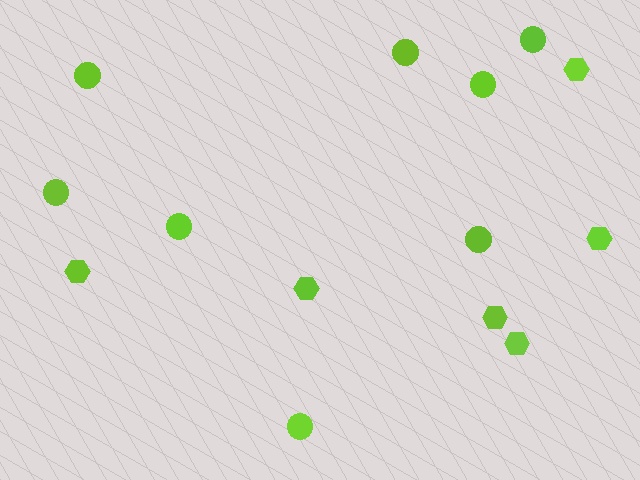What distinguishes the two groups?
There are 2 groups: one group of hexagons (6) and one group of circles (8).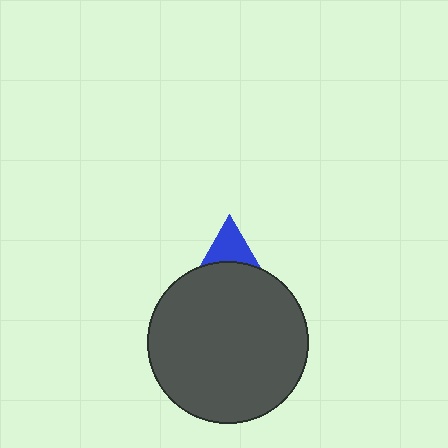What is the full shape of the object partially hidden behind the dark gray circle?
The partially hidden object is a blue triangle.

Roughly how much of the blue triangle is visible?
A small part of it is visible (roughly 36%).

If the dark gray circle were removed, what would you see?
You would see the complete blue triangle.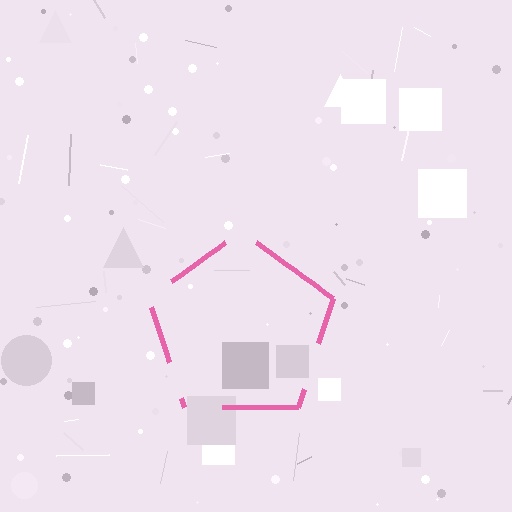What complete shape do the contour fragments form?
The contour fragments form a pentagon.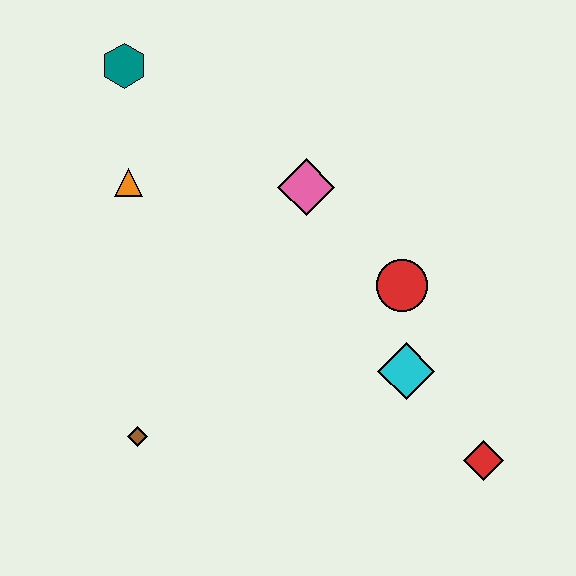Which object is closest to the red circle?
The cyan diamond is closest to the red circle.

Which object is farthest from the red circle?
The teal hexagon is farthest from the red circle.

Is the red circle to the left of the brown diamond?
No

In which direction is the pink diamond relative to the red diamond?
The pink diamond is above the red diamond.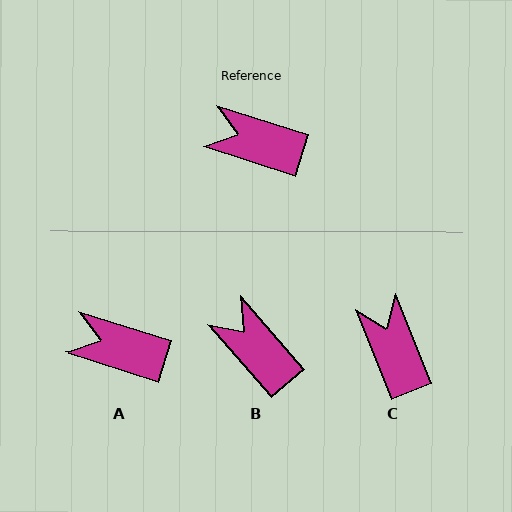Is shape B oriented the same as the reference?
No, it is off by about 32 degrees.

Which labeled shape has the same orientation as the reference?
A.